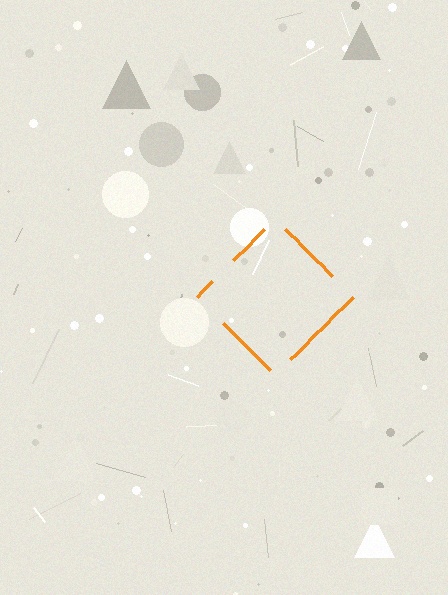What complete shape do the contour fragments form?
The contour fragments form a diamond.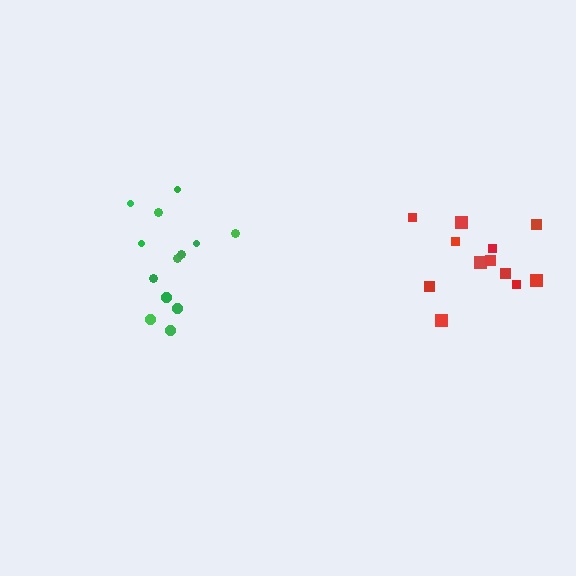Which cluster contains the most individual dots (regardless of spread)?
Green (13).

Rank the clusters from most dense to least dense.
green, red.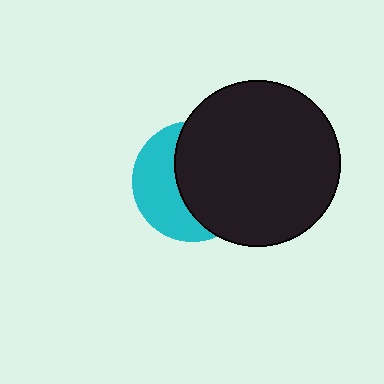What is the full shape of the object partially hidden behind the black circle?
The partially hidden object is a cyan circle.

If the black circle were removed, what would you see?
You would see the complete cyan circle.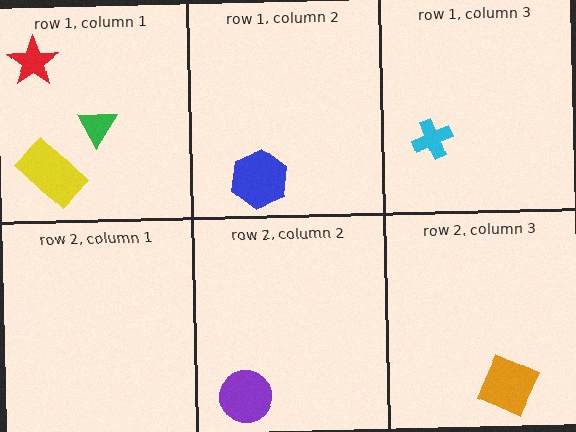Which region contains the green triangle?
The row 1, column 1 region.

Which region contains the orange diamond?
The row 2, column 3 region.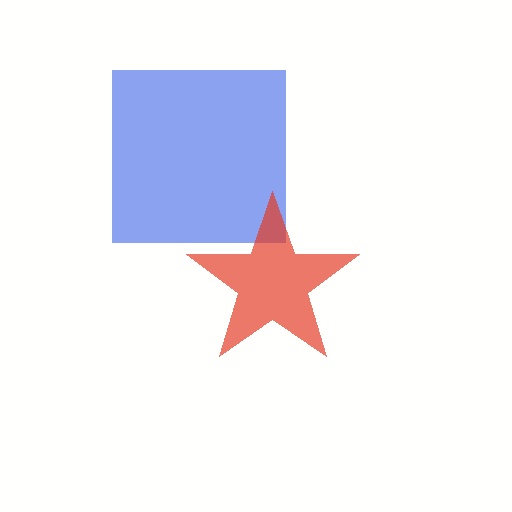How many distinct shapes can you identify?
There are 2 distinct shapes: a blue square, a red star.